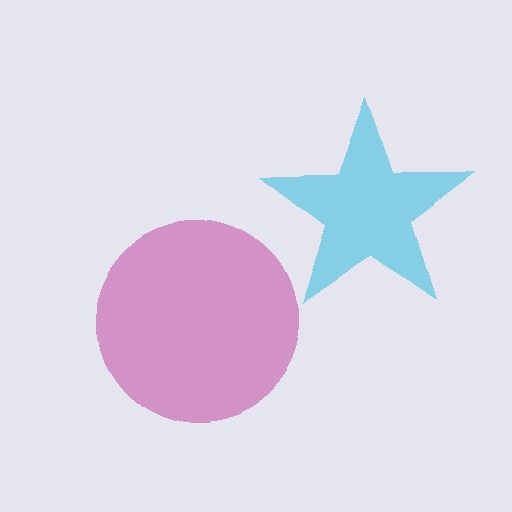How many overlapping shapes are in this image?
There are 2 overlapping shapes in the image.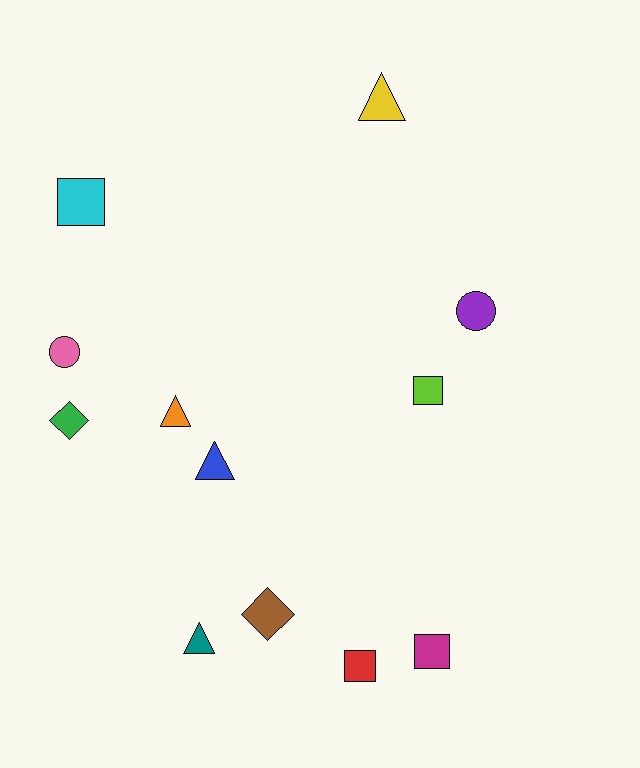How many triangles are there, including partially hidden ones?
There are 4 triangles.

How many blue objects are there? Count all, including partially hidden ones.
There is 1 blue object.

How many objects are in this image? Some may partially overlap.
There are 12 objects.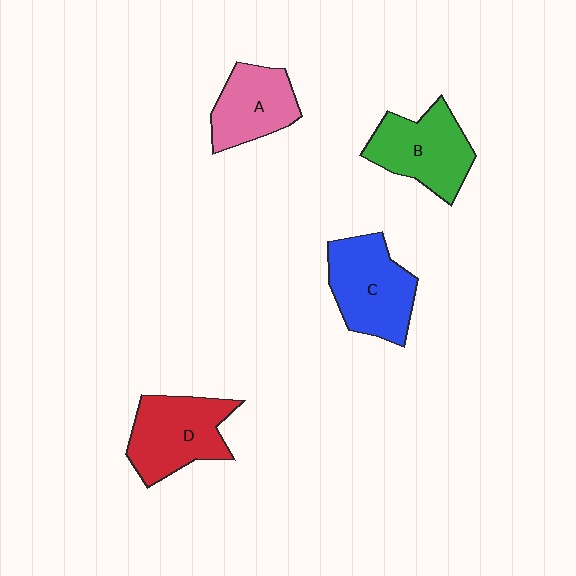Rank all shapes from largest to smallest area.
From largest to smallest: C (blue), D (red), B (green), A (pink).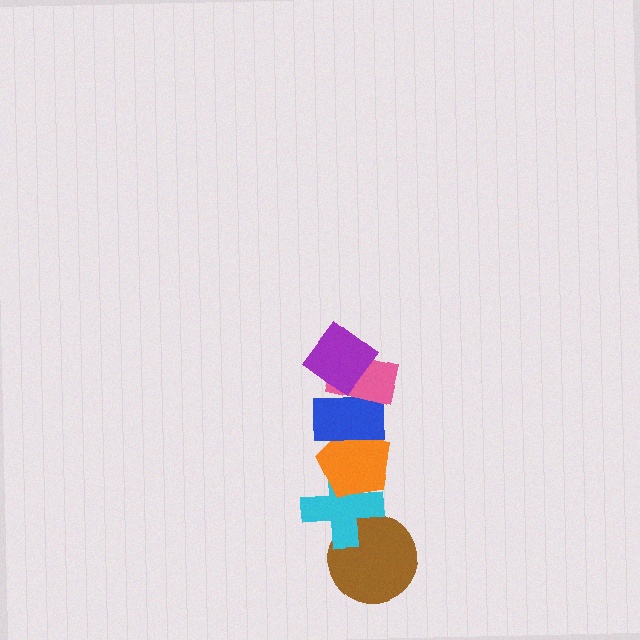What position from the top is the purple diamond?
The purple diamond is 1st from the top.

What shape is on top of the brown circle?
The cyan cross is on top of the brown circle.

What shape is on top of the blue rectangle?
The pink rectangle is on top of the blue rectangle.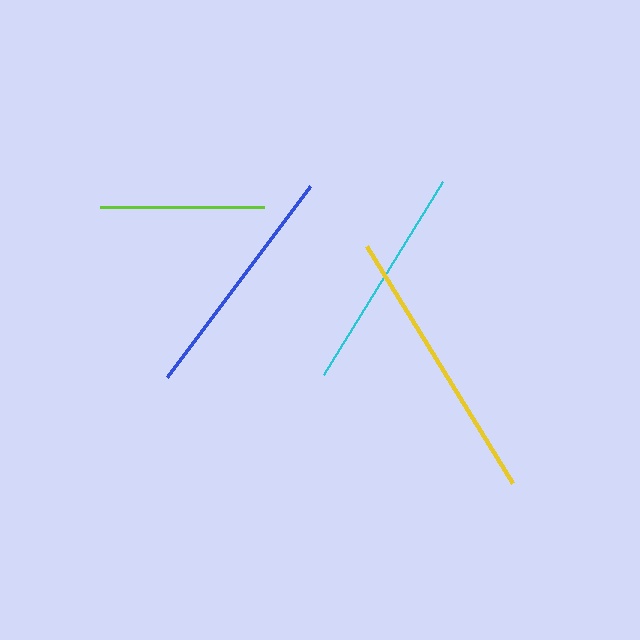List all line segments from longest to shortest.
From longest to shortest: yellow, blue, cyan, lime.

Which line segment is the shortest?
The lime line is the shortest at approximately 164 pixels.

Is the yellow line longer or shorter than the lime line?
The yellow line is longer than the lime line.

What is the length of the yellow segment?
The yellow segment is approximately 279 pixels long.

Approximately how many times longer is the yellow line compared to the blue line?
The yellow line is approximately 1.2 times the length of the blue line.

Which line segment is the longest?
The yellow line is the longest at approximately 279 pixels.